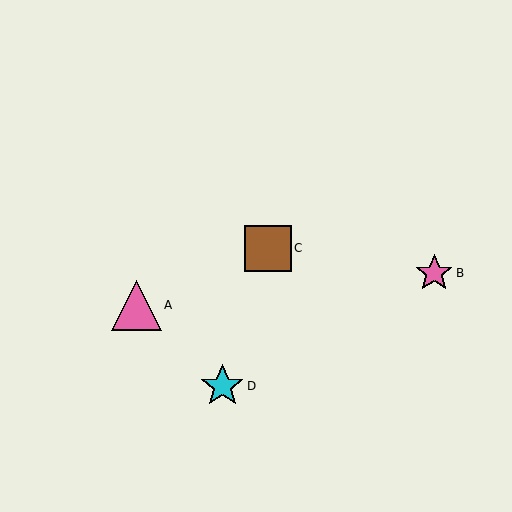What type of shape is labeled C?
Shape C is a brown square.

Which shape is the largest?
The pink triangle (labeled A) is the largest.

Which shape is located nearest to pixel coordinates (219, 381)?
The cyan star (labeled D) at (222, 386) is nearest to that location.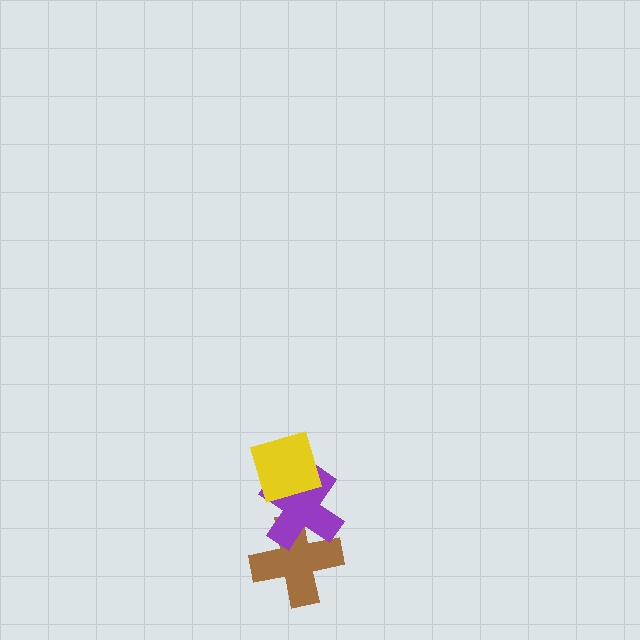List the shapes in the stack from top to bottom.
From top to bottom: the yellow diamond, the purple cross, the brown cross.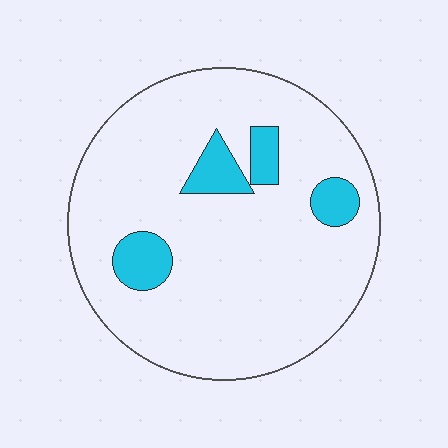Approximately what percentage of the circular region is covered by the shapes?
Approximately 10%.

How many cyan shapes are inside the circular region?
4.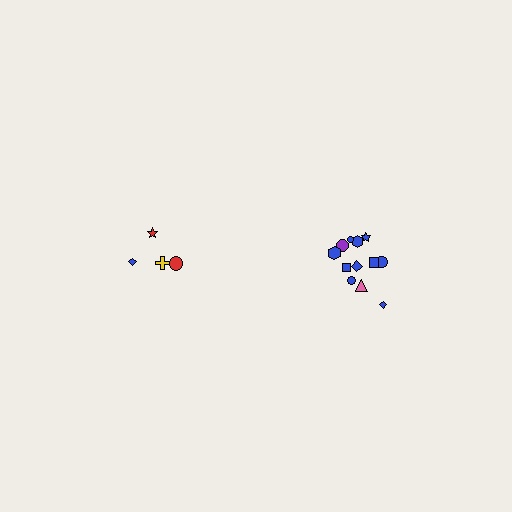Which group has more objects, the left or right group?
The right group.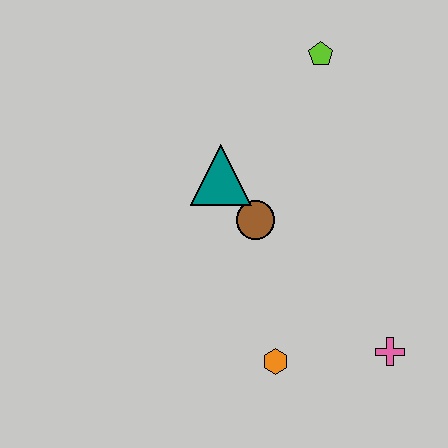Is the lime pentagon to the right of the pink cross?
No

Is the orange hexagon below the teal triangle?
Yes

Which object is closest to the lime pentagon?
The teal triangle is closest to the lime pentagon.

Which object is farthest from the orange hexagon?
The lime pentagon is farthest from the orange hexagon.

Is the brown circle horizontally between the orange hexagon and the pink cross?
No